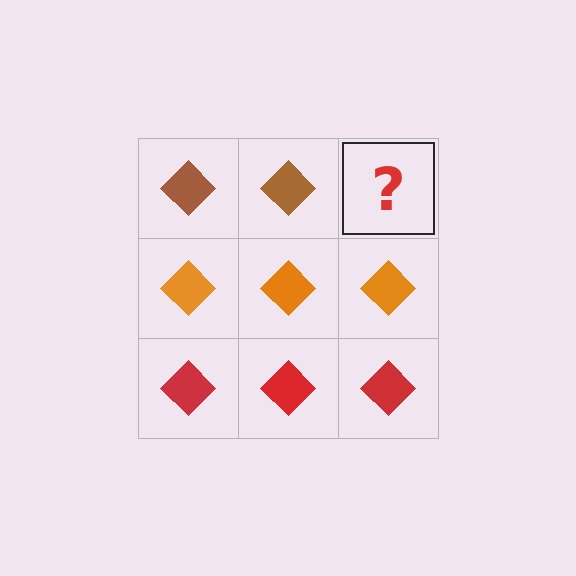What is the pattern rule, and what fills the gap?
The rule is that each row has a consistent color. The gap should be filled with a brown diamond.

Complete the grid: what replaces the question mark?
The question mark should be replaced with a brown diamond.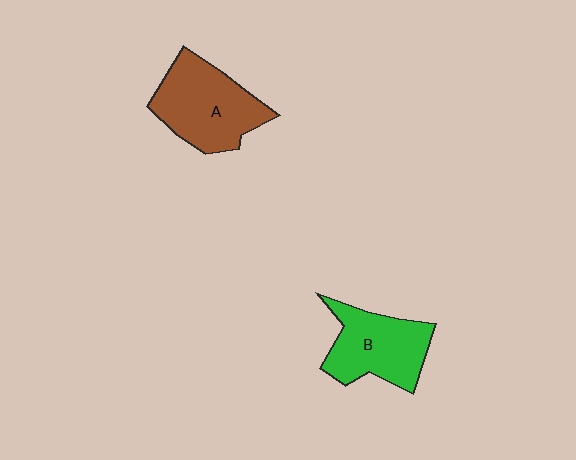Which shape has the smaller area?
Shape B (green).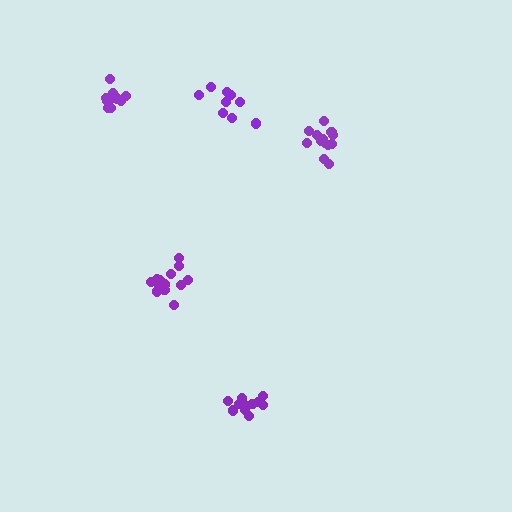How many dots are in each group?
Group 1: 13 dots, Group 2: 13 dots, Group 3: 12 dots, Group 4: 13 dots, Group 5: 9 dots (60 total).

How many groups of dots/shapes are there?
There are 5 groups.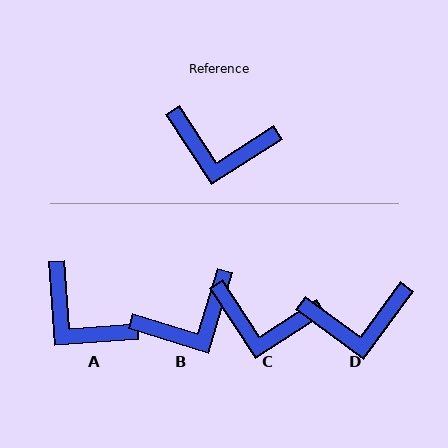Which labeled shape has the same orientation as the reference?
C.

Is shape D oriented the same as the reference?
No, it is off by about 21 degrees.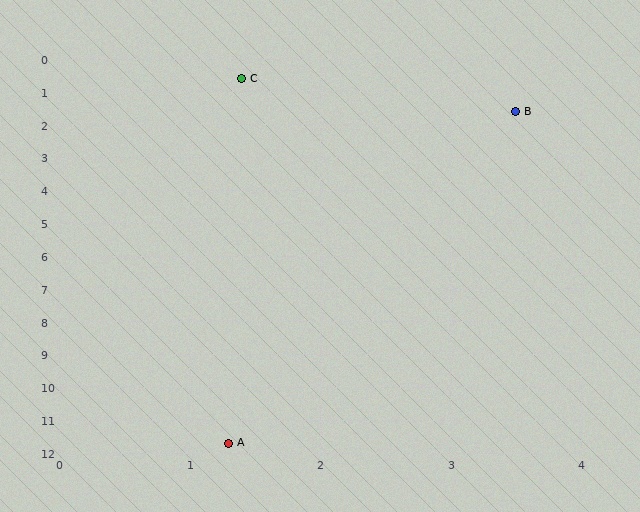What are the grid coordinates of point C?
Point C is at approximately (1.4, 0.6).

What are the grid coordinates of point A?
Point A is at approximately (1.3, 11.7).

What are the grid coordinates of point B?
Point B is at approximately (3.5, 1.6).